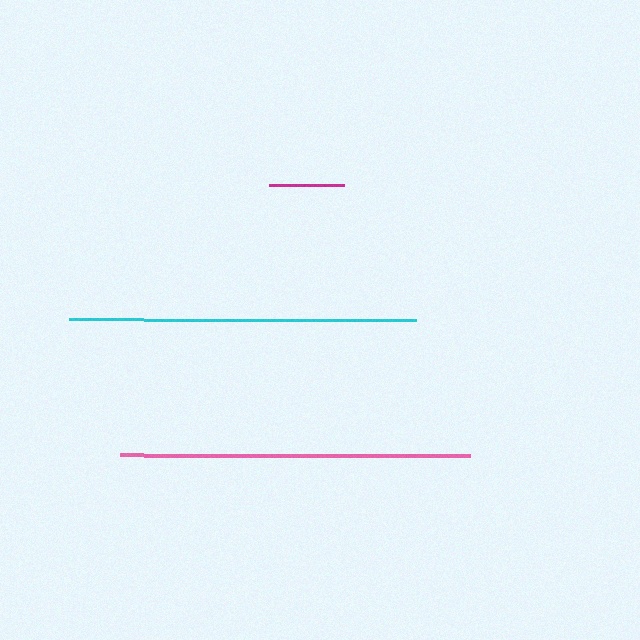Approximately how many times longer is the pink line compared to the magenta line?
The pink line is approximately 4.7 times the length of the magenta line.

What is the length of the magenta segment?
The magenta segment is approximately 75 pixels long.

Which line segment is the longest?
The pink line is the longest at approximately 350 pixels.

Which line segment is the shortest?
The magenta line is the shortest at approximately 75 pixels.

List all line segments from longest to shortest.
From longest to shortest: pink, cyan, magenta.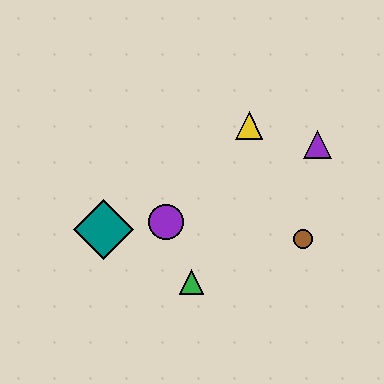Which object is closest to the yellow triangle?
The purple triangle is closest to the yellow triangle.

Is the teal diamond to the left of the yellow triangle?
Yes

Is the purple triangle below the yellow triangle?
Yes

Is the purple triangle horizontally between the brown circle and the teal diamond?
No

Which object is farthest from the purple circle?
The purple triangle is farthest from the purple circle.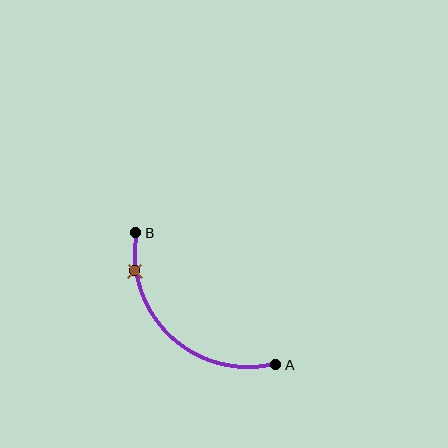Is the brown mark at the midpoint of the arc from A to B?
No. The brown mark lies on the arc but is closer to endpoint B. The arc midpoint would be at the point on the curve equidistant along the arc from both A and B.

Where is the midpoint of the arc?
The arc midpoint is the point on the curve farthest from the straight line joining A and B. It sits below and to the left of that line.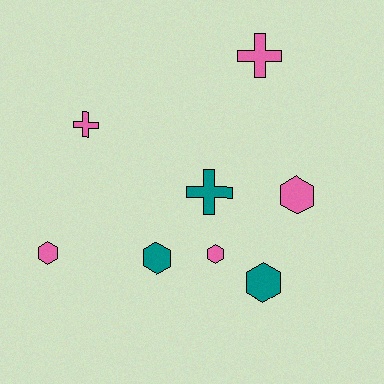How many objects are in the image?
There are 8 objects.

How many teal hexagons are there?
There are 2 teal hexagons.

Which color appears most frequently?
Pink, with 5 objects.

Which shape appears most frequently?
Hexagon, with 5 objects.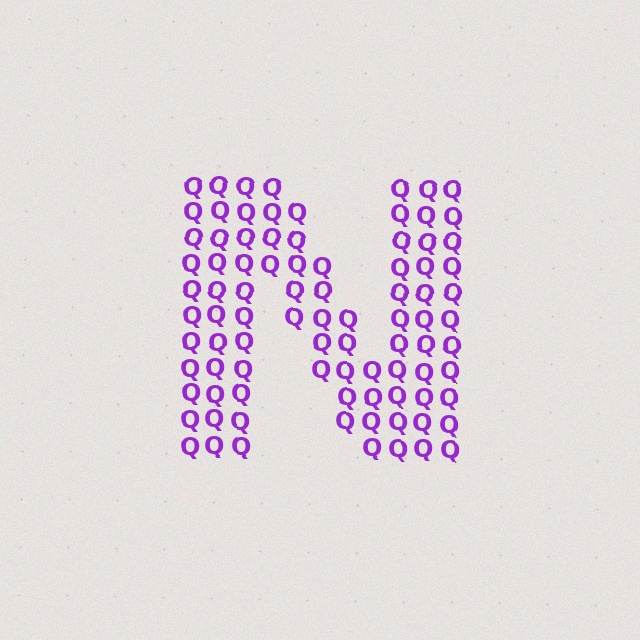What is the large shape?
The large shape is the letter N.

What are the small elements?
The small elements are letter Q's.